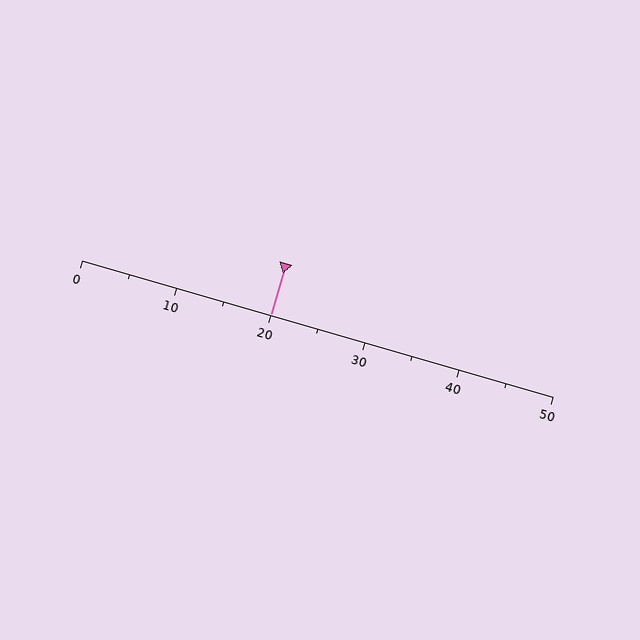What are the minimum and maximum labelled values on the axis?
The axis runs from 0 to 50.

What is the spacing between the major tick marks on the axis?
The major ticks are spaced 10 apart.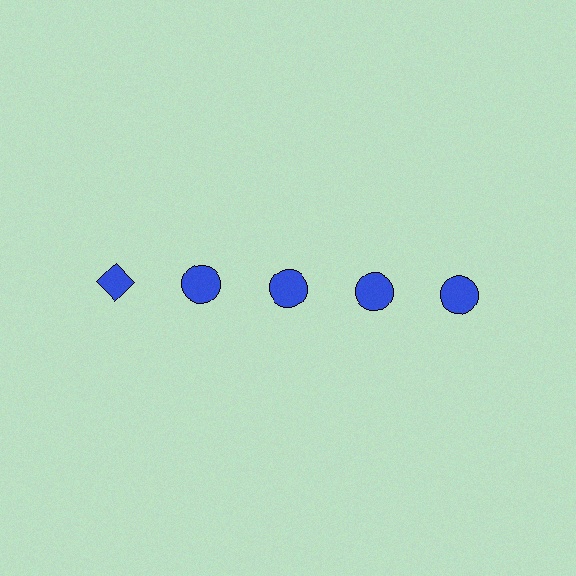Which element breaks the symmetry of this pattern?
The blue diamond in the top row, leftmost column breaks the symmetry. All other shapes are blue circles.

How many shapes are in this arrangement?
There are 5 shapes arranged in a grid pattern.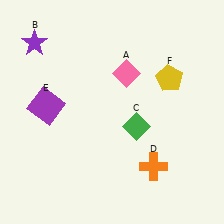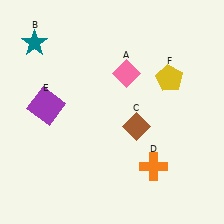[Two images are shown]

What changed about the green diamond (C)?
In Image 1, C is green. In Image 2, it changed to brown.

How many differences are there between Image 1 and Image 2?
There are 2 differences between the two images.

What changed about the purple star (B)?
In Image 1, B is purple. In Image 2, it changed to teal.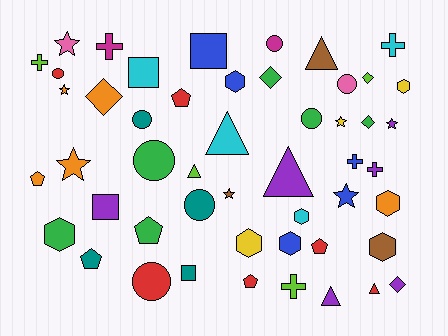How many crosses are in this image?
There are 6 crosses.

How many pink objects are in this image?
There are 2 pink objects.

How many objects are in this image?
There are 50 objects.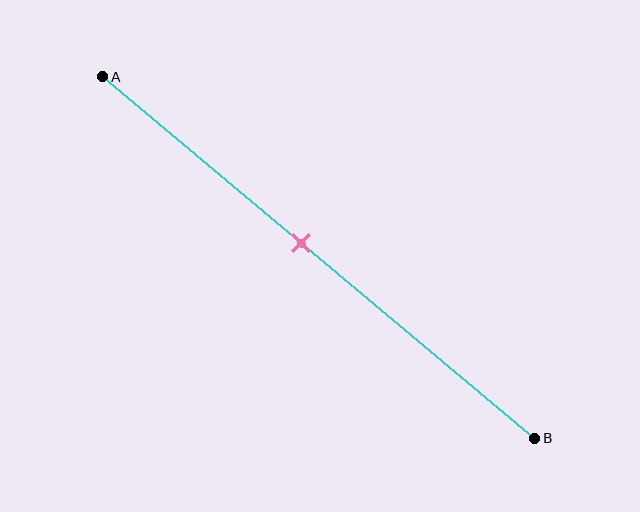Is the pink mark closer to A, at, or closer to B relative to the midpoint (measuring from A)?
The pink mark is closer to point A than the midpoint of segment AB.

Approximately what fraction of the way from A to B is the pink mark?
The pink mark is approximately 45% of the way from A to B.